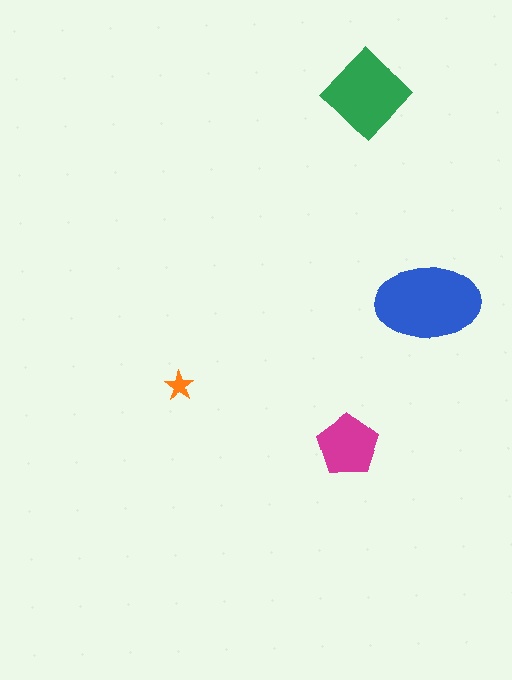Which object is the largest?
The blue ellipse.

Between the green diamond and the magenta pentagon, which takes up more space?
The green diamond.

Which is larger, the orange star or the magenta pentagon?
The magenta pentagon.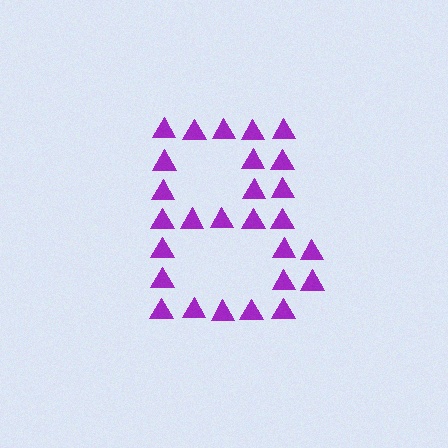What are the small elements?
The small elements are triangles.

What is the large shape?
The large shape is the letter B.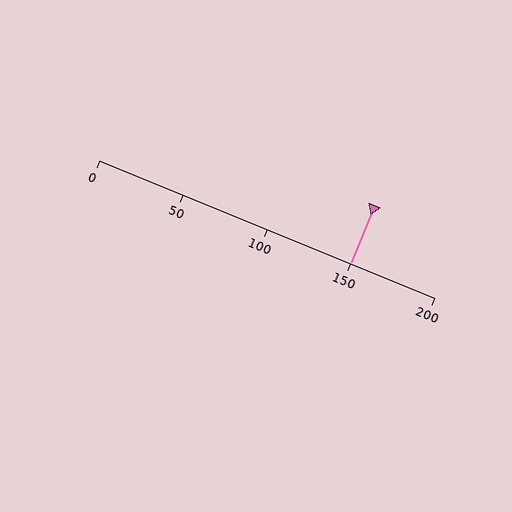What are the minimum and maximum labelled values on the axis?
The axis runs from 0 to 200.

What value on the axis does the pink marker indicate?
The marker indicates approximately 150.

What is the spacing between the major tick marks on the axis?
The major ticks are spaced 50 apart.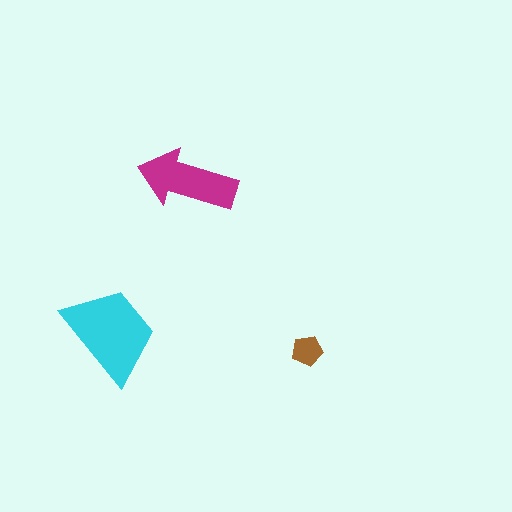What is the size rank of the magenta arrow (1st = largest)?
2nd.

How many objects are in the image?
There are 3 objects in the image.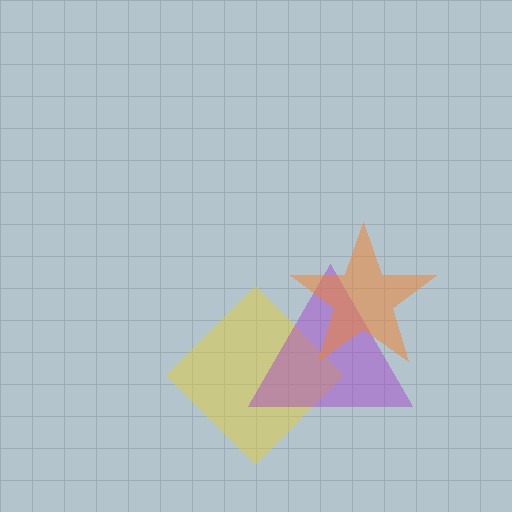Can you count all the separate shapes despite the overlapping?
Yes, there are 3 separate shapes.